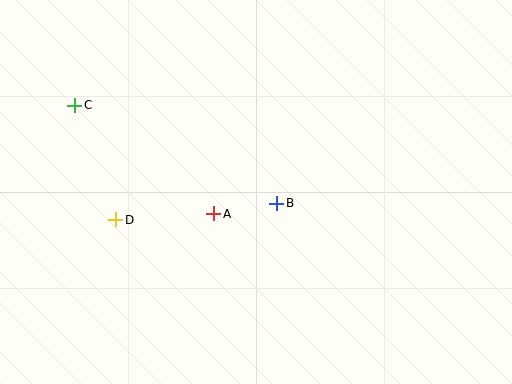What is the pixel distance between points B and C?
The distance between B and C is 224 pixels.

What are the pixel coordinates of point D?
Point D is at (116, 220).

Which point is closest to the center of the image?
Point B at (277, 203) is closest to the center.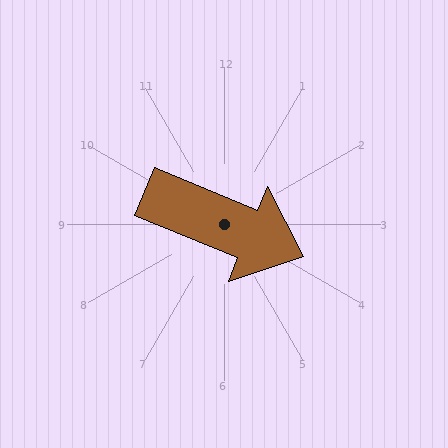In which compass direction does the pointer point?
East.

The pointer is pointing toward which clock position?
Roughly 4 o'clock.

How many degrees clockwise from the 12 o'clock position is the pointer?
Approximately 112 degrees.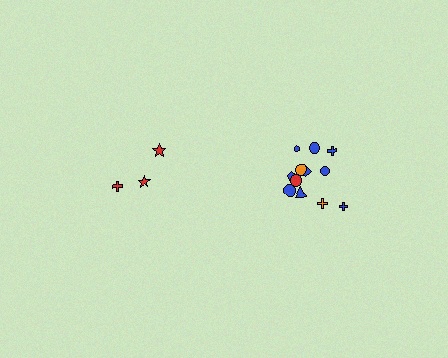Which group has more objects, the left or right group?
The right group.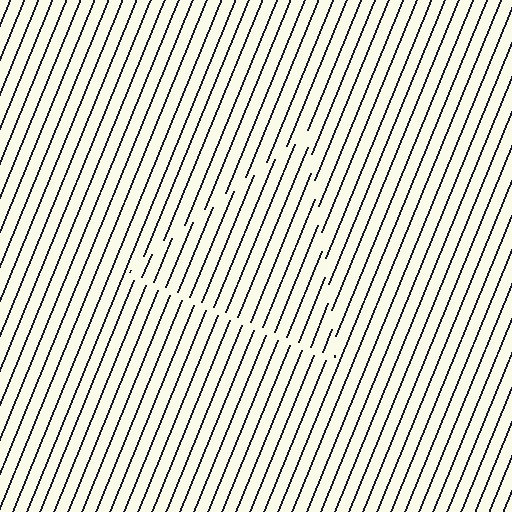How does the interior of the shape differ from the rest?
The interior of the shape contains the same grating, shifted by half a period — the contour is defined by the phase discontinuity where line-ends from the inner and outer gratings abut.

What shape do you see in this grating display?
An illusory triangle. The interior of the shape contains the same grating, shifted by half a period — the contour is defined by the phase discontinuity where line-ends from the inner and outer gratings abut.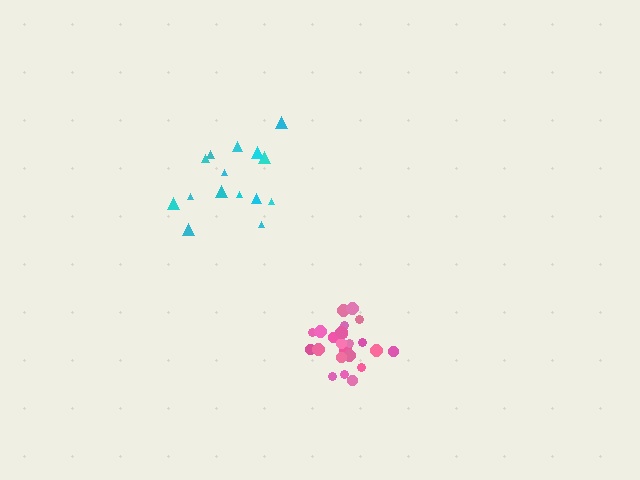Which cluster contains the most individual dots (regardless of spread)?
Pink (24).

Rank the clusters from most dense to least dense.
pink, cyan.